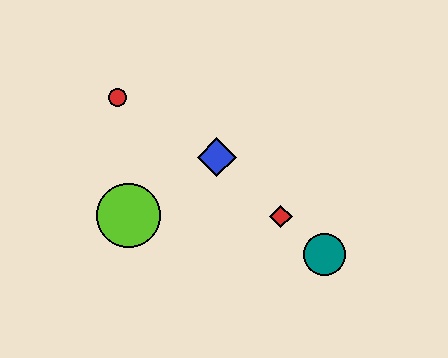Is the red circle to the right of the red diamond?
No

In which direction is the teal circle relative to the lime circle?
The teal circle is to the right of the lime circle.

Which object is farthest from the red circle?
The teal circle is farthest from the red circle.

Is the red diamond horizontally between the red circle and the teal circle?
Yes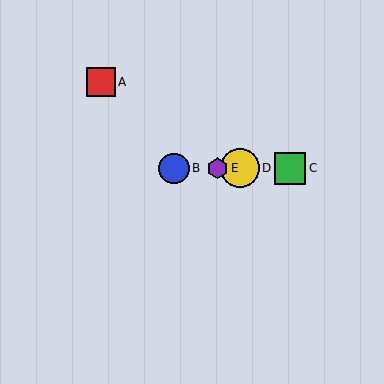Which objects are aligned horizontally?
Objects B, C, D, E are aligned horizontally.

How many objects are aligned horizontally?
4 objects (B, C, D, E) are aligned horizontally.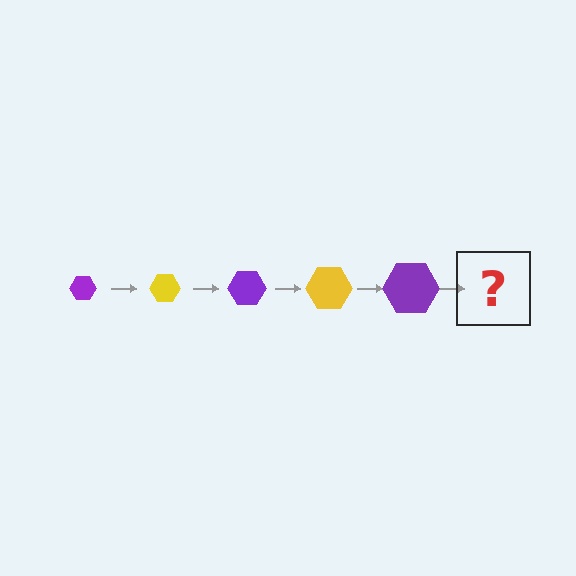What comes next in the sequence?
The next element should be a yellow hexagon, larger than the previous one.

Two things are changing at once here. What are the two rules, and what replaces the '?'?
The two rules are that the hexagon grows larger each step and the color cycles through purple and yellow. The '?' should be a yellow hexagon, larger than the previous one.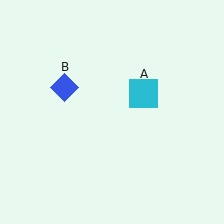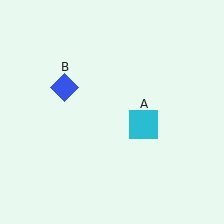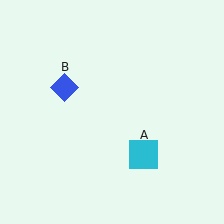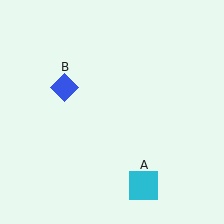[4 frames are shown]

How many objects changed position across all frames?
1 object changed position: cyan square (object A).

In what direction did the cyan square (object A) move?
The cyan square (object A) moved down.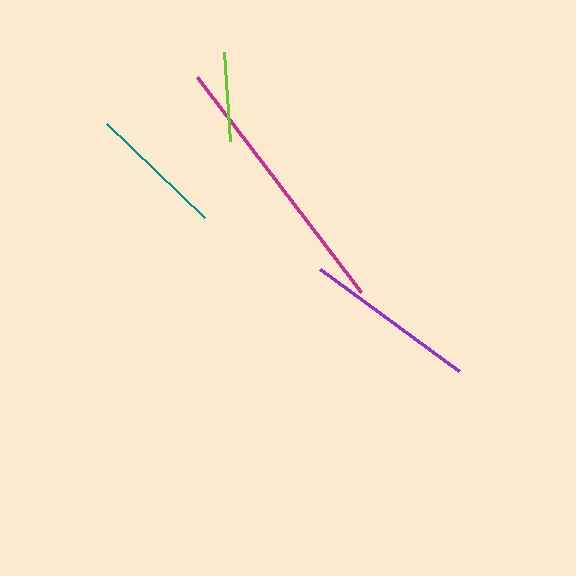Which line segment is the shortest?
The lime line is the shortest at approximately 89 pixels.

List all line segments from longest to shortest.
From longest to shortest: magenta, purple, teal, lime.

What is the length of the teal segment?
The teal segment is approximately 135 pixels long.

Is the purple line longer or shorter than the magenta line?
The magenta line is longer than the purple line.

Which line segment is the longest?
The magenta line is the longest at approximately 270 pixels.